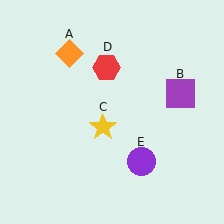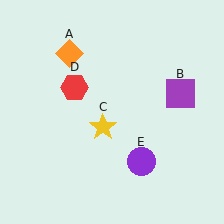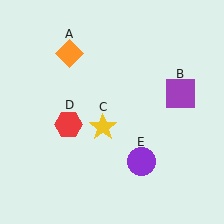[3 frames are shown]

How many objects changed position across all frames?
1 object changed position: red hexagon (object D).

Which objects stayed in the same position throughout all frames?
Orange diamond (object A) and purple square (object B) and yellow star (object C) and purple circle (object E) remained stationary.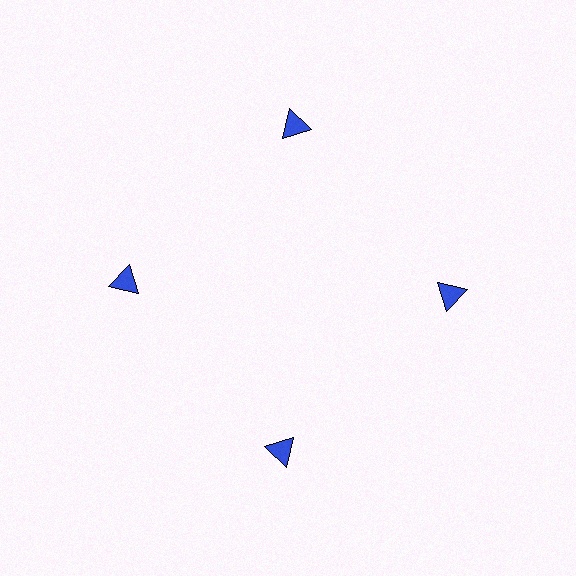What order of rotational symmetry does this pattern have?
This pattern has 4-fold rotational symmetry.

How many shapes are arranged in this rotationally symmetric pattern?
There are 4 shapes, arranged in 4 groups of 1.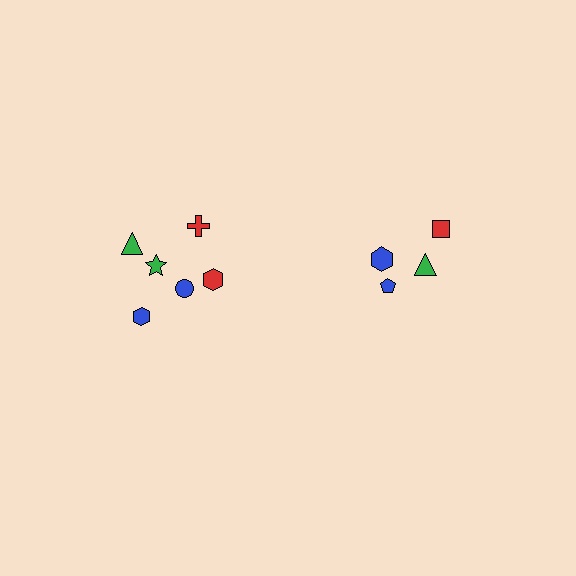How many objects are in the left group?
There are 6 objects.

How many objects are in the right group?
There are 4 objects.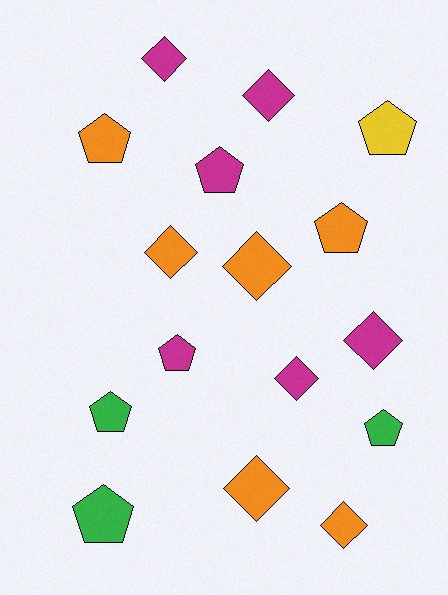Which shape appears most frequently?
Pentagon, with 8 objects.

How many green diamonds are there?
There are no green diamonds.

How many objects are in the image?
There are 16 objects.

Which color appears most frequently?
Orange, with 6 objects.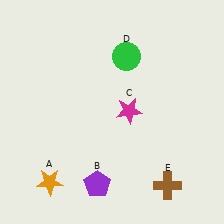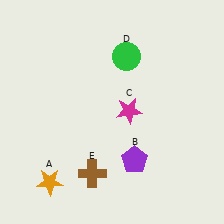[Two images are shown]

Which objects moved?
The objects that moved are: the purple pentagon (B), the brown cross (E).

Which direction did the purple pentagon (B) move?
The purple pentagon (B) moved right.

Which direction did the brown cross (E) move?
The brown cross (E) moved left.